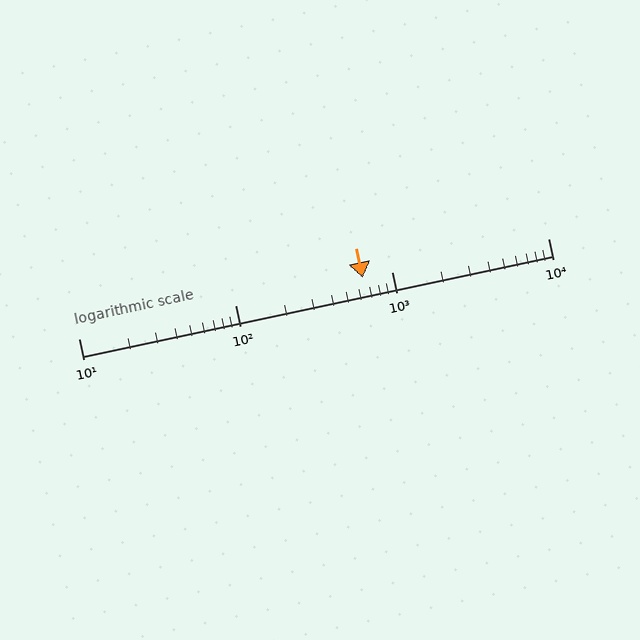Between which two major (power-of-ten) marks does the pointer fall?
The pointer is between 100 and 1000.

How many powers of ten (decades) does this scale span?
The scale spans 3 decades, from 10 to 10000.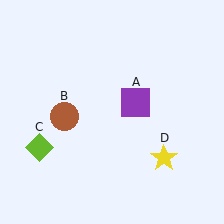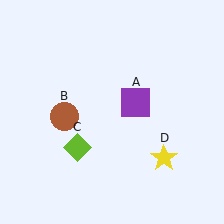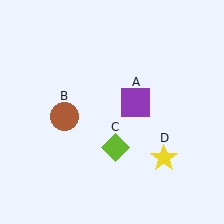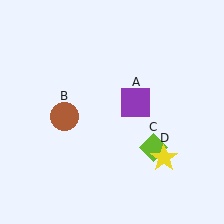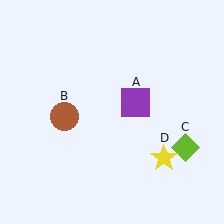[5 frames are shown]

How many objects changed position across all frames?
1 object changed position: lime diamond (object C).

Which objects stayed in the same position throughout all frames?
Purple square (object A) and brown circle (object B) and yellow star (object D) remained stationary.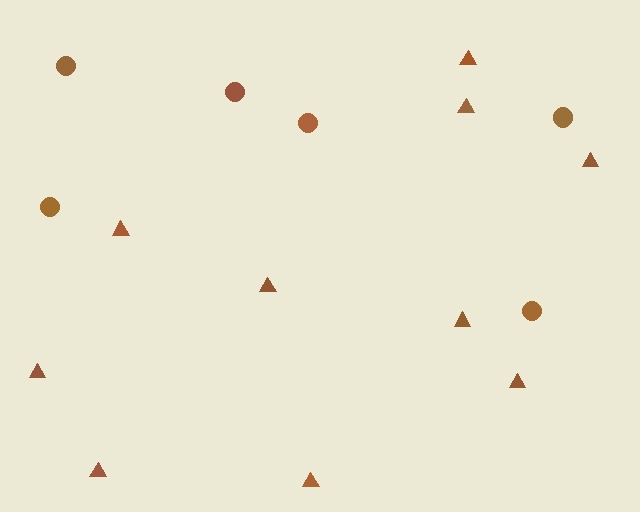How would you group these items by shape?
There are 2 groups: one group of circles (6) and one group of triangles (10).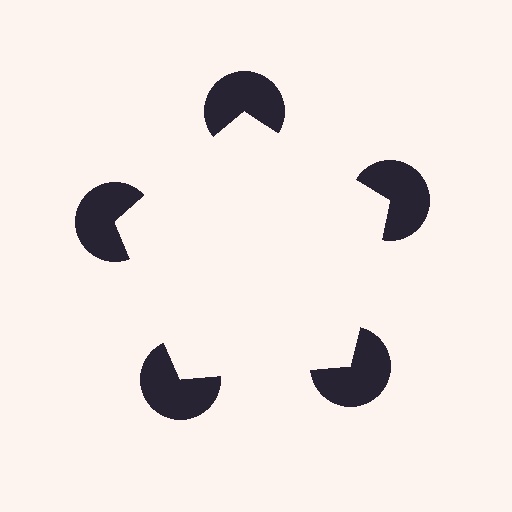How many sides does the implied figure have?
5 sides.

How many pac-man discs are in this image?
There are 5 — one at each vertex of the illusory pentagon.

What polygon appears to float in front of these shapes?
An illusory pentagon — its edges are inferred from the aligned wedge cuts in the pac-man discs, not physically drawn.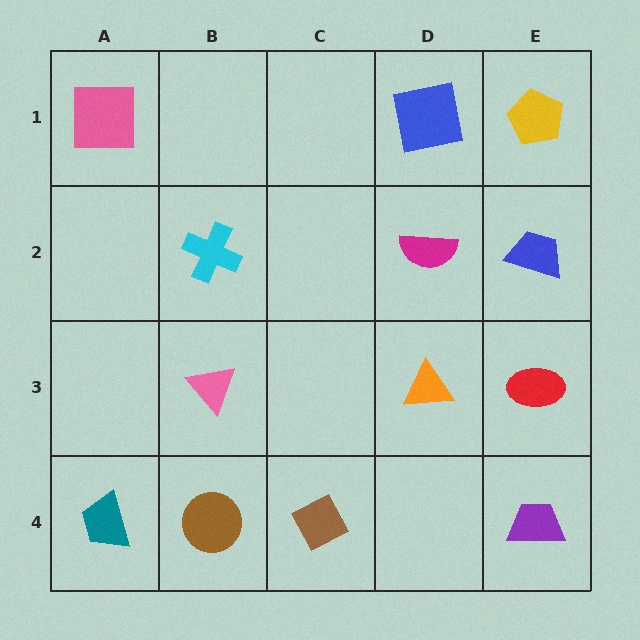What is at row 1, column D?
A blue square.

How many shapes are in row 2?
3 shapes.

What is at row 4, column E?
A purple trapezoid.